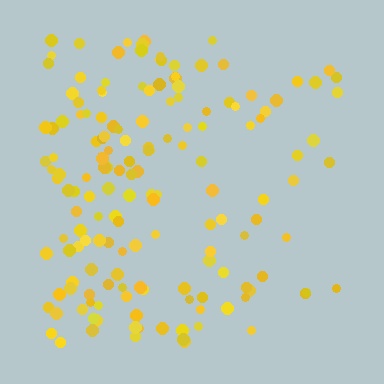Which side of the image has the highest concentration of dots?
The left.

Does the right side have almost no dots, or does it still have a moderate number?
Still a moderate number, just noticeably fewer than the left.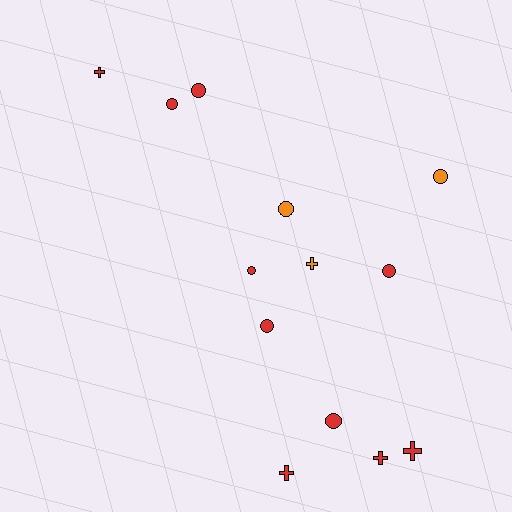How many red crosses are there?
There are 4 red crosses.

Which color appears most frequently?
Red, with 10 objects.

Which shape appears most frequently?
Circle, with 8 objects.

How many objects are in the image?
There are 13 objects.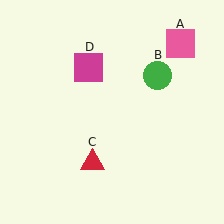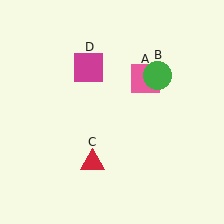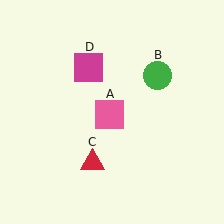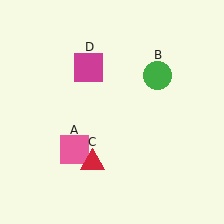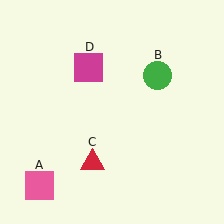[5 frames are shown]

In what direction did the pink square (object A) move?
The pink square (object A) moved down and to the left.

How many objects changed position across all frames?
1 object changed position: pink square (object A).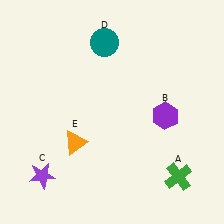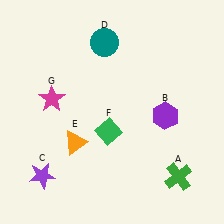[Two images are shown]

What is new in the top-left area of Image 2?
A magenta star (G) was added in the top-left area of Image 2.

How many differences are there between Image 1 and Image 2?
There are 2 differences between the two images.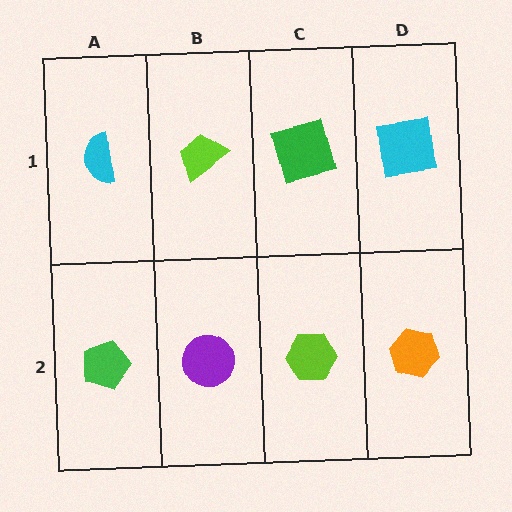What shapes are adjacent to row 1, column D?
An orange hexagon (row 2, column D), a green square (row 1, column C).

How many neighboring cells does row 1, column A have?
2.